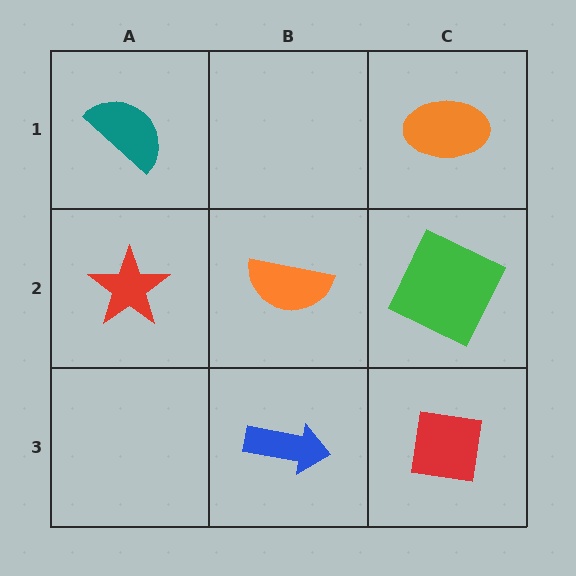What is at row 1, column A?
A teal semicircle.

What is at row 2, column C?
A green square.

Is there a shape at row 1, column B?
No, that cell is empty.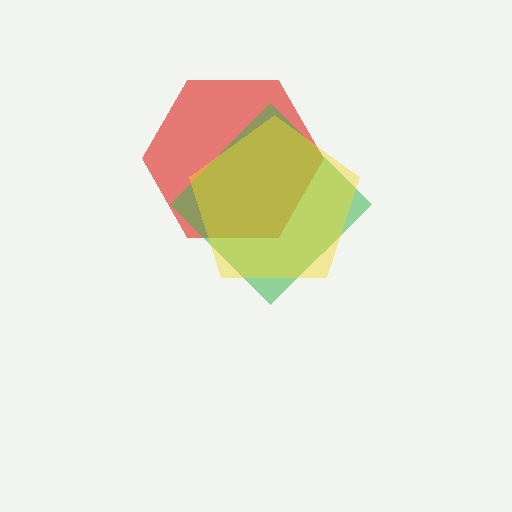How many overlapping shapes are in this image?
There are 3 overlapping shapes in the image.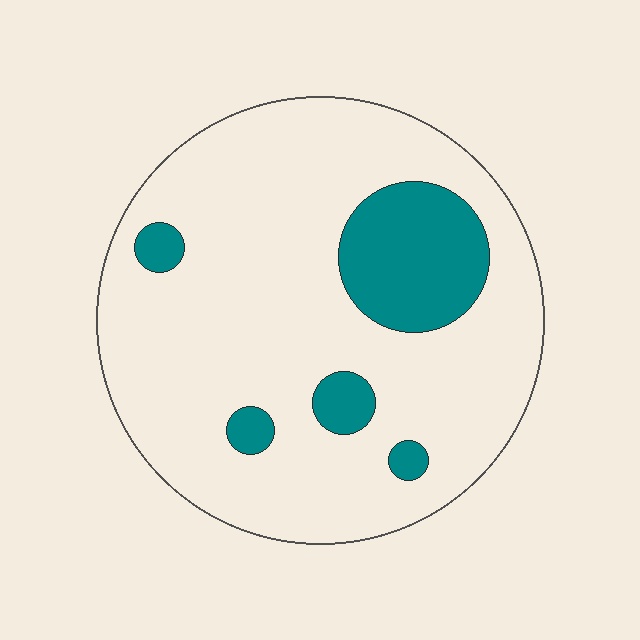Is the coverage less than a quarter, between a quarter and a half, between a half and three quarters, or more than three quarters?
Less than a quarter.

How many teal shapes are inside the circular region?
5.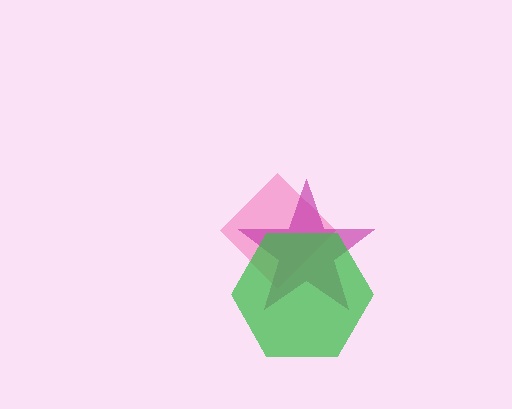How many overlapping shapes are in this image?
There are 3 overlapping shapes in the image.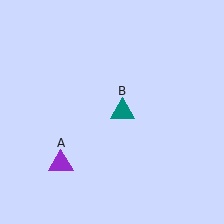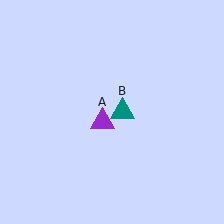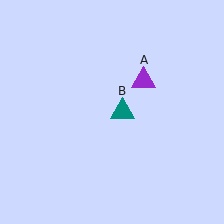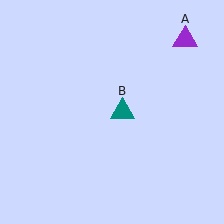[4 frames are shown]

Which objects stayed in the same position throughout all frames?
Teal triangle (object B) remained stationary.